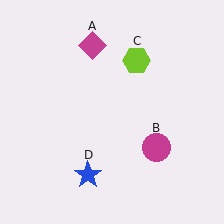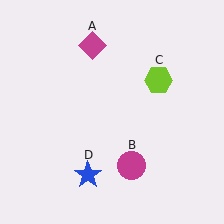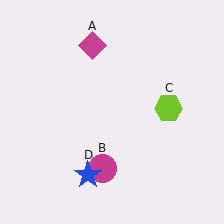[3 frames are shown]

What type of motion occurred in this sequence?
The magenta circle (object B), lime hexagon (object C) rotated clockwise around the center of the scene.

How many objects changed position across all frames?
2 objects changed position: magenta circle (object B), lime hexagon (object C).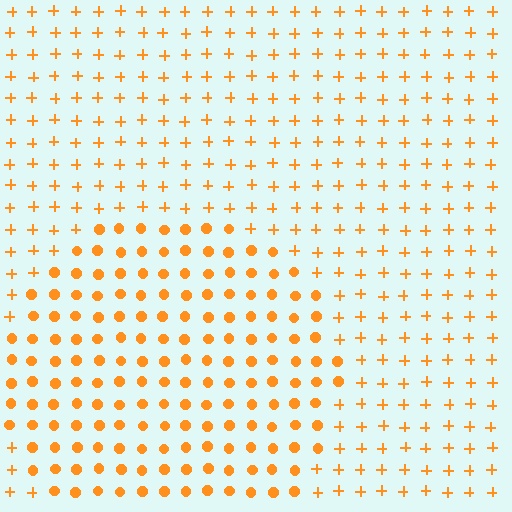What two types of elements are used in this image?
The image uses circles inside the circle region and plus signs outside it.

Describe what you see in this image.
The image is filled with small orange elements arranged in a uniform grid. A circle-shaped region contains circles, while the surrounding area contains plus signs. The boundary is defined purely by the change in element shape.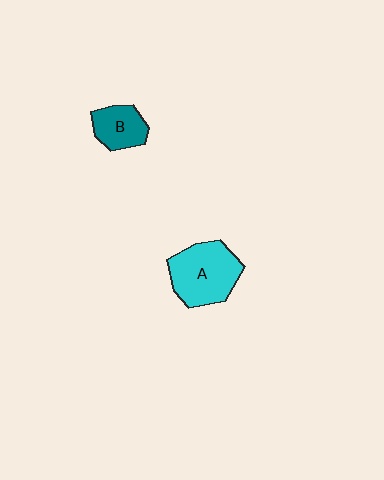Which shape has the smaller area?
Shape B (teal).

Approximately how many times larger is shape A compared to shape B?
Approximately 1.8 times.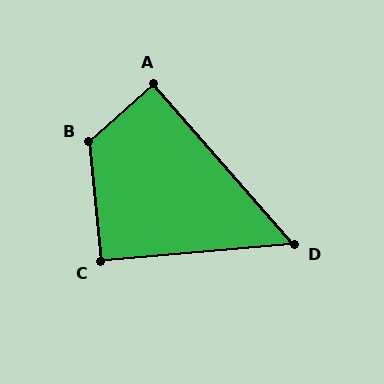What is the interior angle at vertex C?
Approximately 91 degrees (approximately right).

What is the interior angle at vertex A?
Approximately 89 degrees (approximately right).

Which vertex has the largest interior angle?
B, at approximately 126 degrees.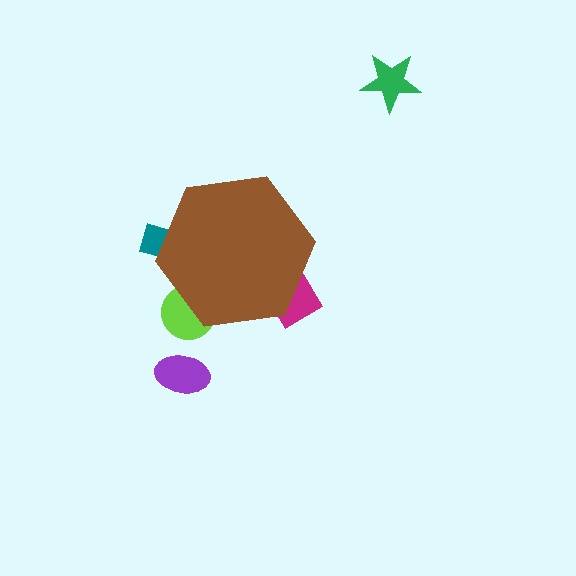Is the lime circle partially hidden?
Yes, the lime circle is partially hidden behind the brown hexagon.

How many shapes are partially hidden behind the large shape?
3 shapes are partially hidden.